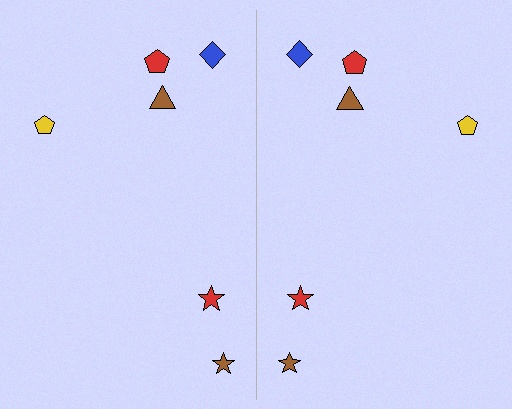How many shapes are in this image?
There are 12 shapes in this image.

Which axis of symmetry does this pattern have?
The pattern has a vertical axis of symmetry running through the center of the image.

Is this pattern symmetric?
Yes, this pattern has bilateral (reflection) symmetry.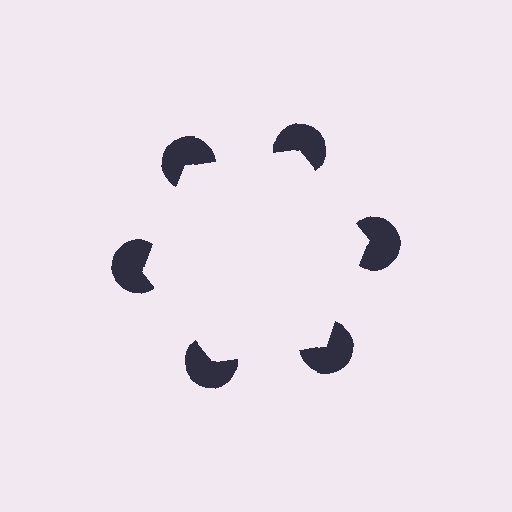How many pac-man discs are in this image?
There are 6 — one at each vertex of the illusory hexagon.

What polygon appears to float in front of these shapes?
An illusory hexagon — its edges are inferred from the aligned wedge cuts in the pac-man discs, not physically drawn.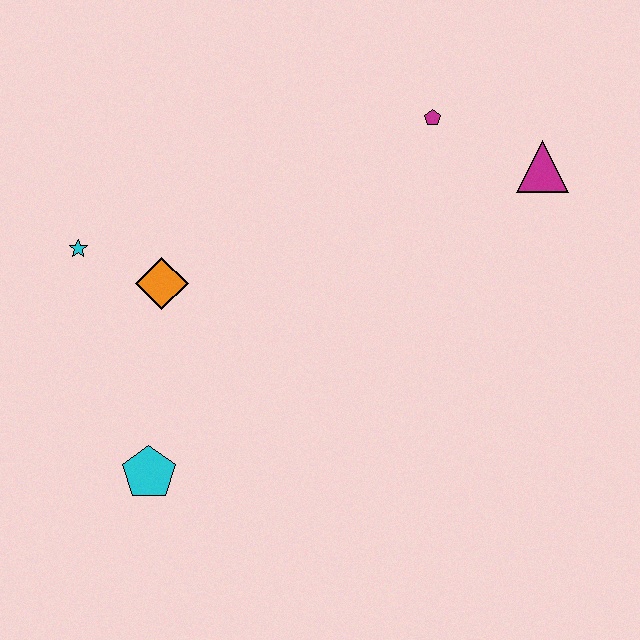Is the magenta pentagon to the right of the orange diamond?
Yes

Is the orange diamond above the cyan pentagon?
Yes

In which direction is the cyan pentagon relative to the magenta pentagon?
The cyan pentagon is below the magenta pentagon.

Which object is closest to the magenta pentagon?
The magenta triangle is closest to the magenta pentagon.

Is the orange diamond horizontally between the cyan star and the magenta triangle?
Yes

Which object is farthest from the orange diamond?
The magenta triangle is farthest from the orange diamond.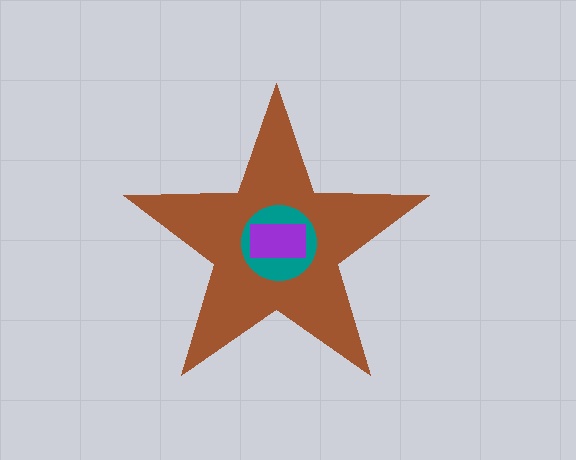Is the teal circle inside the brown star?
Yes.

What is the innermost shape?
The purple rectangle.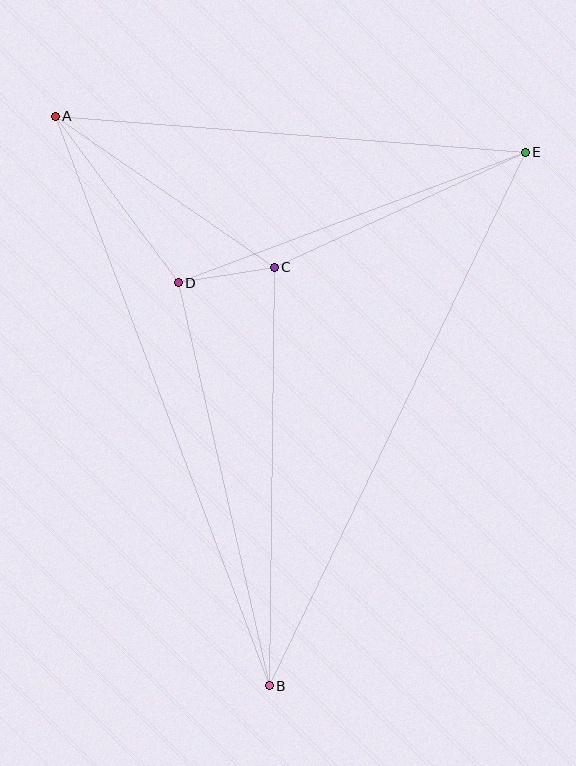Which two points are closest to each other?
Points C and D are closest to each other.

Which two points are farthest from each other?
Points A and B are farthest from each other.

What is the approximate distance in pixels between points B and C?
The distance between B and C is approximately 418 pixels.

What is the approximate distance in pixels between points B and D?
The distance between B and D is approximately 413 pixels.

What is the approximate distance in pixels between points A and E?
The distance between A and E is approximately 472 pixels.